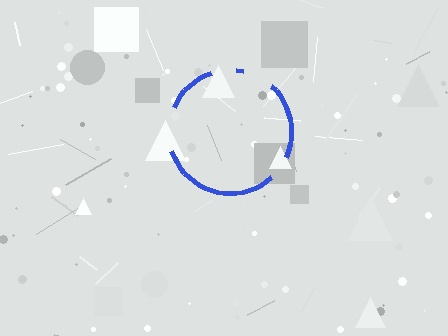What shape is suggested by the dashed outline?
The dashed outline suggests a circle.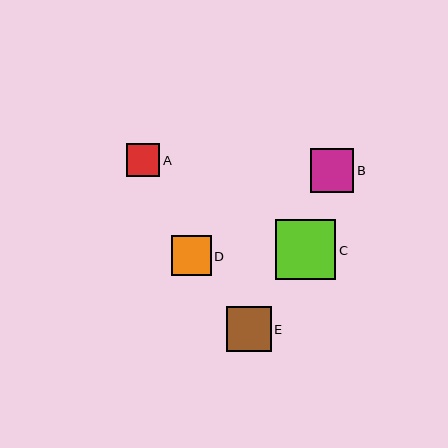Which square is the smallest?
Square A is the smallest with a size of approximately 33 pixels.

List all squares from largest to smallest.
From largest to smallest: C, E, B, D, A.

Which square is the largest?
Square C is the largest with a size of approximately 60 pixels.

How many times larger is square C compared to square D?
Square C is approximately 1.5 times the size of square D.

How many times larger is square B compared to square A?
Square B is approximately 1.3 times the size of square A.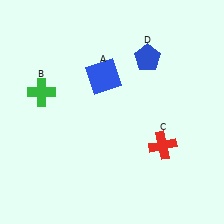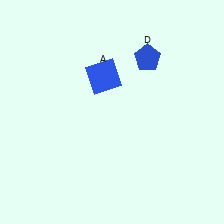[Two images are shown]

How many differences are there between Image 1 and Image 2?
There are 2 differences between the two images.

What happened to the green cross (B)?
The green cross (B) was removed in Image 2. It was in the top-left area of Image 1.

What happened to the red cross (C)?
The red cross (C) was removed in Image 2. It was in the bottom-right area of Image 1.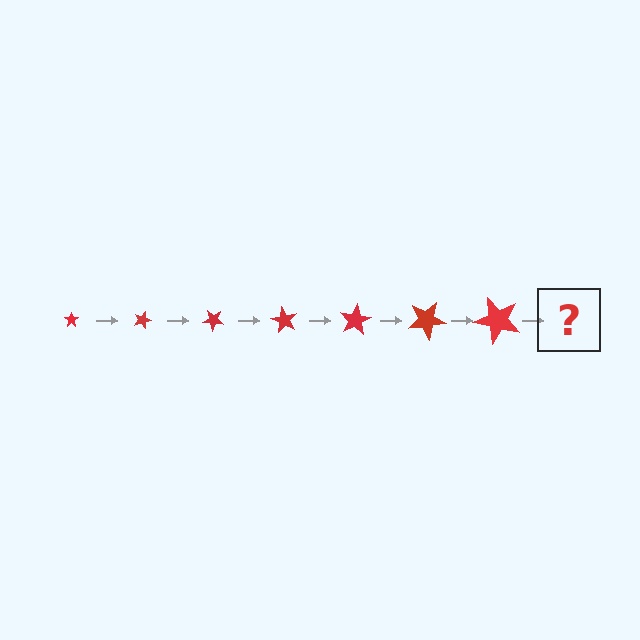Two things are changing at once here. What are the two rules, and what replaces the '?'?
The two rules are that the star grows larger each step and it rotates 20 degrees each step. The '?' should be a star, larger than the previous one and rotated 140 degrees from the start.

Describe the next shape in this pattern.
It should be a star, larger than the previous one and rotated 140 degrees from the start.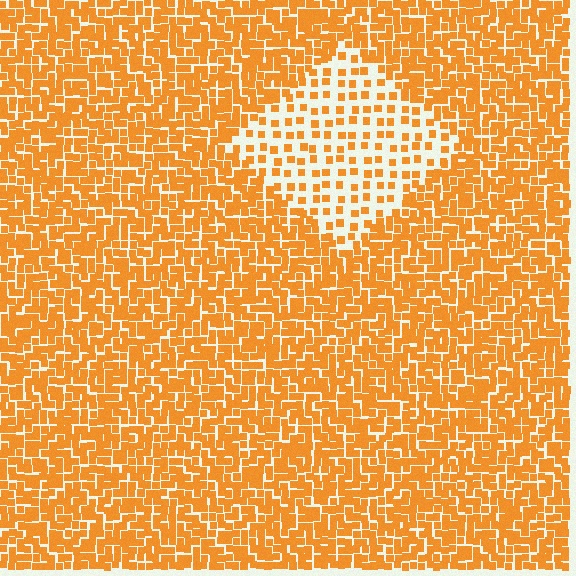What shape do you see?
I see a diamond.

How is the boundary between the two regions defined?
The boundary is defined by a change in element density (approximately 2.6x ratio). All elements are the same color, size, and shape.